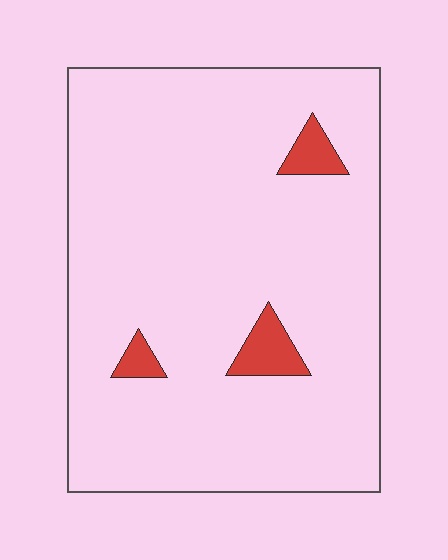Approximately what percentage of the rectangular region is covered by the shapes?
Approximately 5%.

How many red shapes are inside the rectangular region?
3.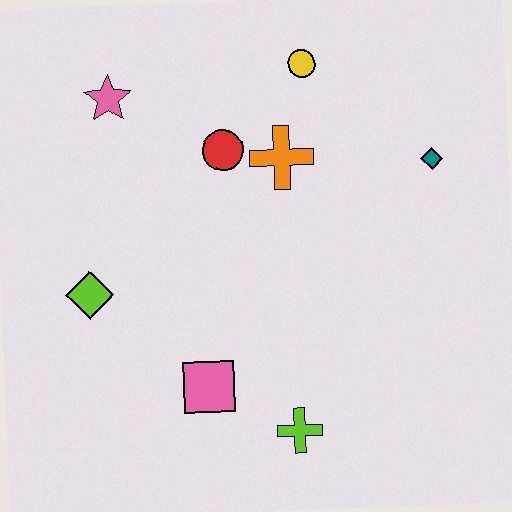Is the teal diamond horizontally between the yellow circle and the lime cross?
No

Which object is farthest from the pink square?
The yellow circle is farthest from the pink square.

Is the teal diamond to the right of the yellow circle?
Yes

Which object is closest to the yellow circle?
The orange cross is closest to the yellow circle.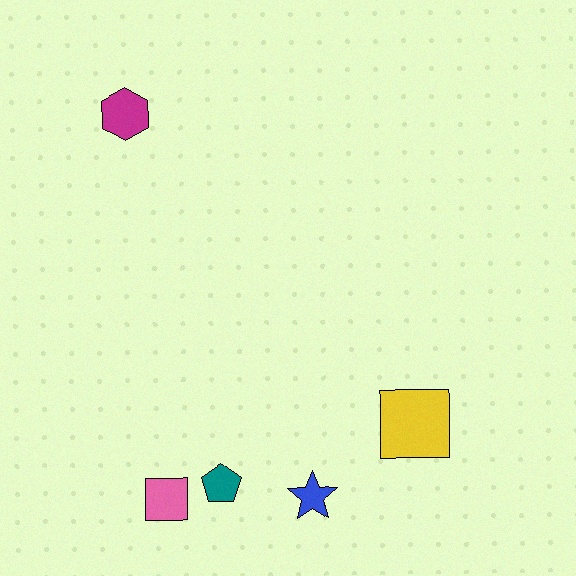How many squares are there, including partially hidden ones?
There are 2 squares.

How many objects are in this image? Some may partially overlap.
There are 5 objects.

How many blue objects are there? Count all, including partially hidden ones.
There is 1 blue object.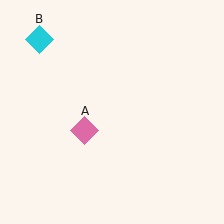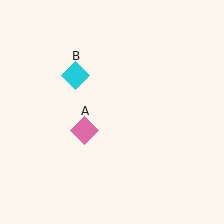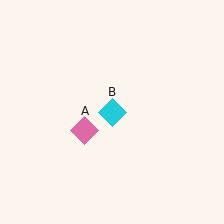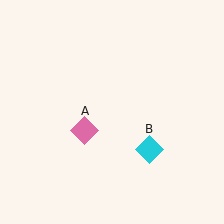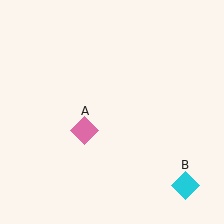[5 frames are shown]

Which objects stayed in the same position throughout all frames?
Pink diamond (object A) remained stationary.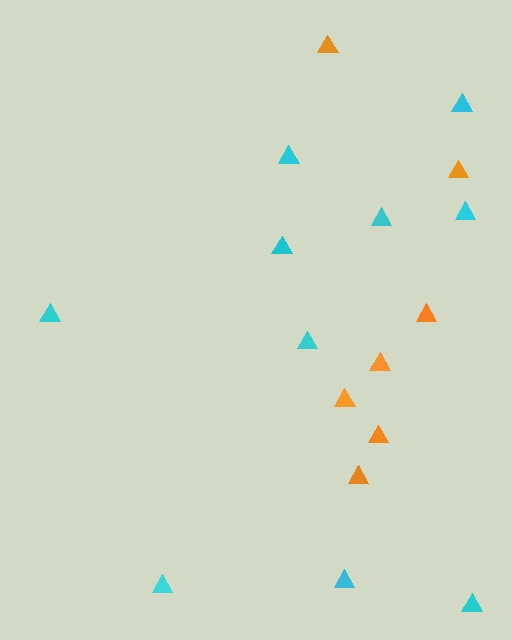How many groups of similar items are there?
There are 2 groups: one group of cyan triangles (10) and one group of orange triangles (7).